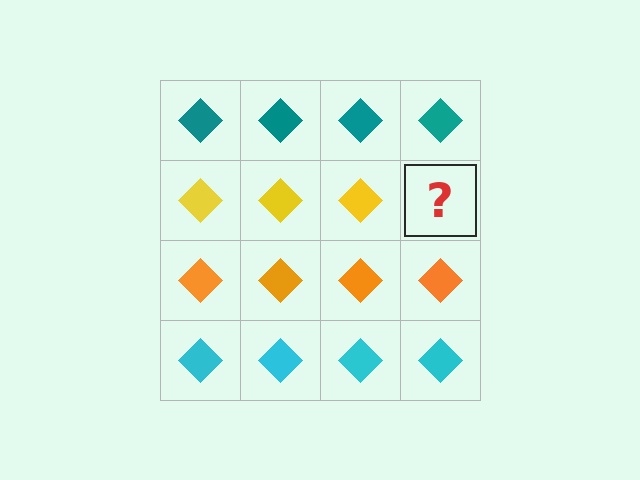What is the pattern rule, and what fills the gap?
The rule is that each row has a consistent color. The gap should be filled with a yellow diamond.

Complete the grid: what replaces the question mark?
The question mark should be replaced with a yellow diamond.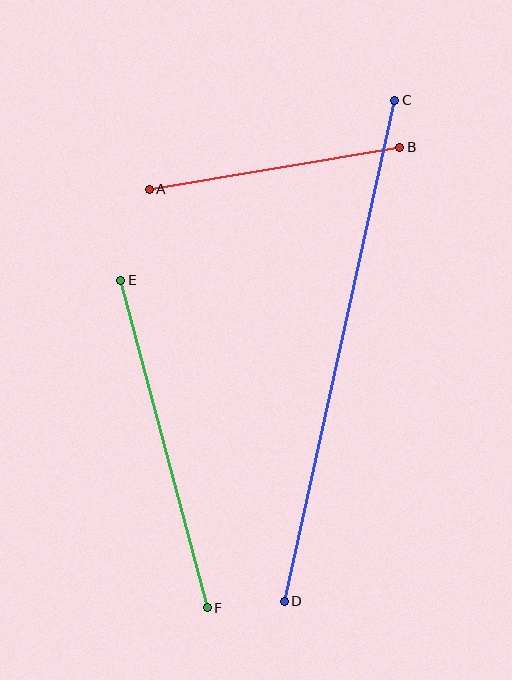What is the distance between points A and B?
The distance is approximately 254 pixels.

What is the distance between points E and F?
The distance is approximately 339 pixels.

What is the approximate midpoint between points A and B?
The midpoint is at approximately (275, 168) pixels.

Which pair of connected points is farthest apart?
Points C and D are farthest apart.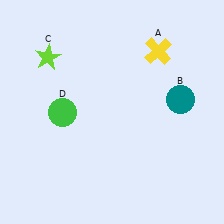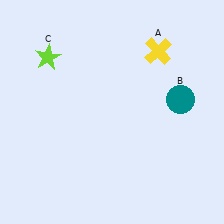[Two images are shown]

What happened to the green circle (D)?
The green circle (D) was removed in Image 2. It was in the bottom-left area of Image 1.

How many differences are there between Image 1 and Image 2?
There is 1 difference between the two images.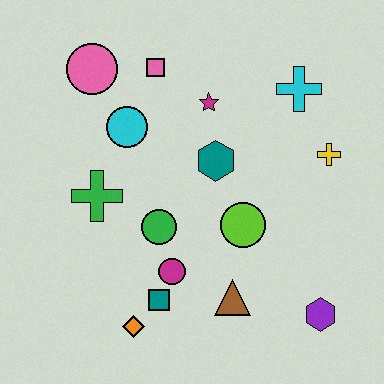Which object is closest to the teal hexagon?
The magenta star is closest to the teal hexagon.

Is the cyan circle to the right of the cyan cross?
No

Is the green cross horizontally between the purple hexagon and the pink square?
No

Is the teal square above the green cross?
No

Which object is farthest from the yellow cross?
The orange diamond is farthest from the yellow cross.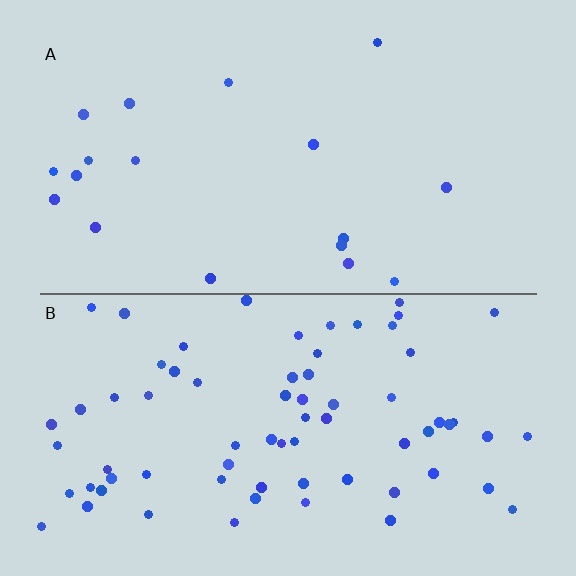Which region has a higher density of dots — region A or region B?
B (the bottom).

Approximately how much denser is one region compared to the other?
Approximately 3.8× — region B over region A.